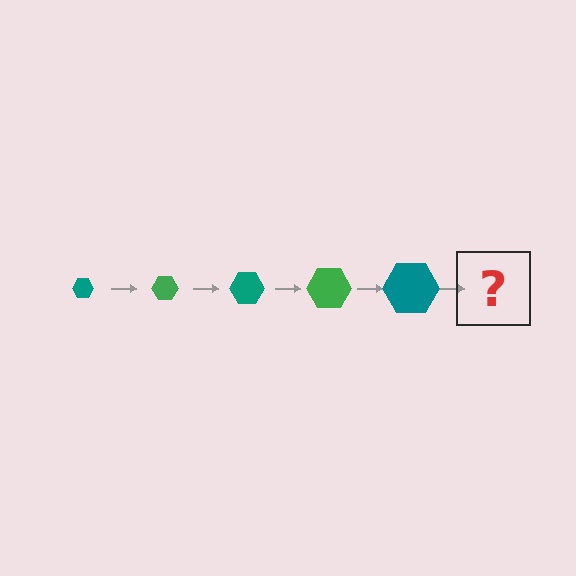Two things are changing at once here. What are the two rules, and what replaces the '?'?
The two rules are that the hexagon grows larger each step and the color cycles through teal and green. The '?' should be a green hexagon, larger than the previous one.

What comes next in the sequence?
The next element should be a green hexagon, larger than the previous one.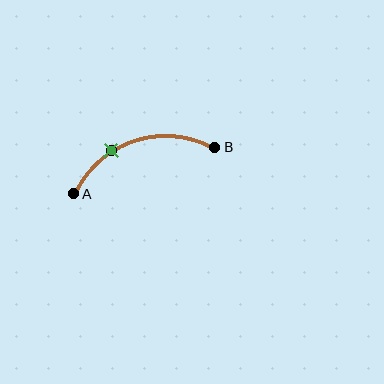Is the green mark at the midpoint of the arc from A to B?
No. The green mark lies on the arc but is closer to endpoint A. The arc midpoint would be at the point on the curve equidistant along the arc from both A and B.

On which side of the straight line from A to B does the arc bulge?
The arc bulges above the straight line connecting A and B.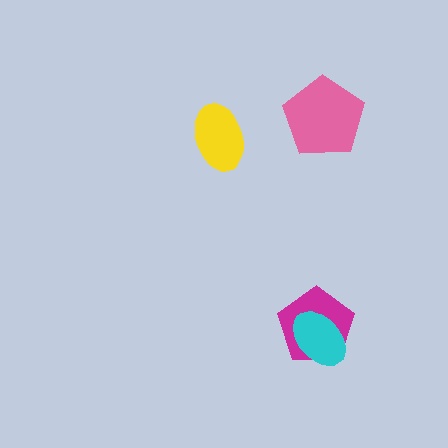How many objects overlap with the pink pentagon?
0 objects overlap with the pink pentagon.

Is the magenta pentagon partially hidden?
Yes, it is partially covered by another shape.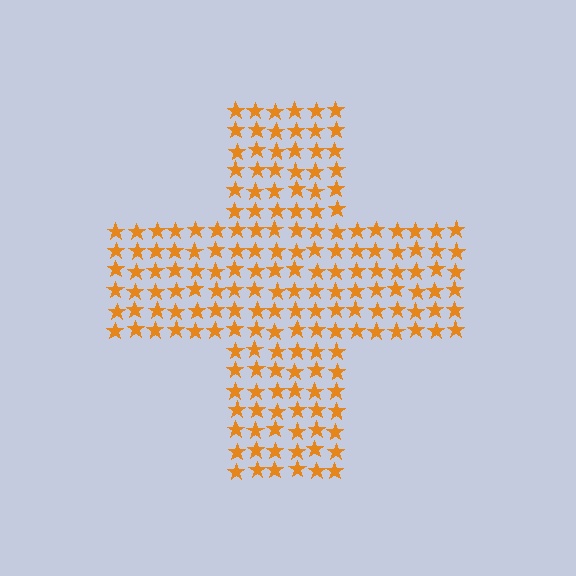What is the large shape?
The large shape is a cross.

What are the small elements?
The small elements are stars.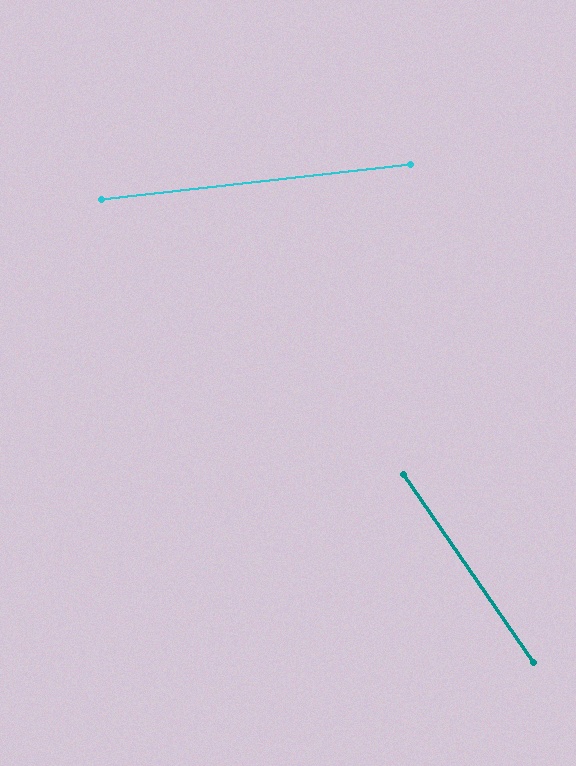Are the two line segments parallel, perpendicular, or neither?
Neither parallel nor perpendicular — they differ by about 62°.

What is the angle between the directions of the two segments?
Approximately 62 degrees.